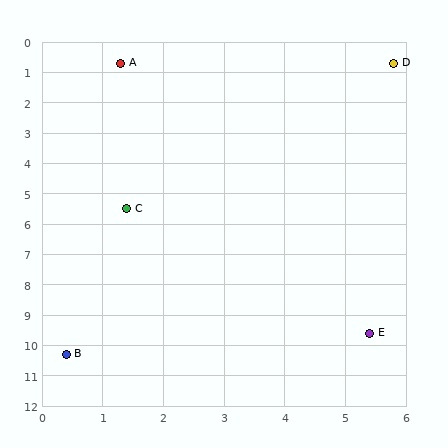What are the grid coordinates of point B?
Point B is at approximately (0.4, 10.3).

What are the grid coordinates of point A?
Point A is at approximately (1.3, 0.7).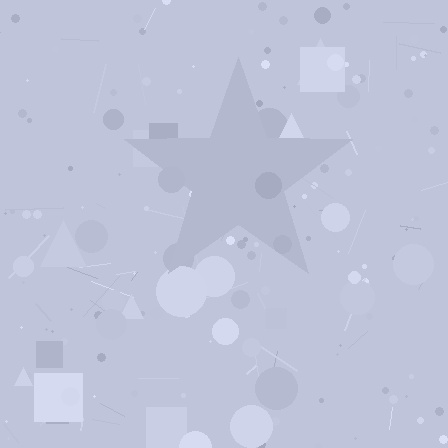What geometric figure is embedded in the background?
A star is embedded in the background.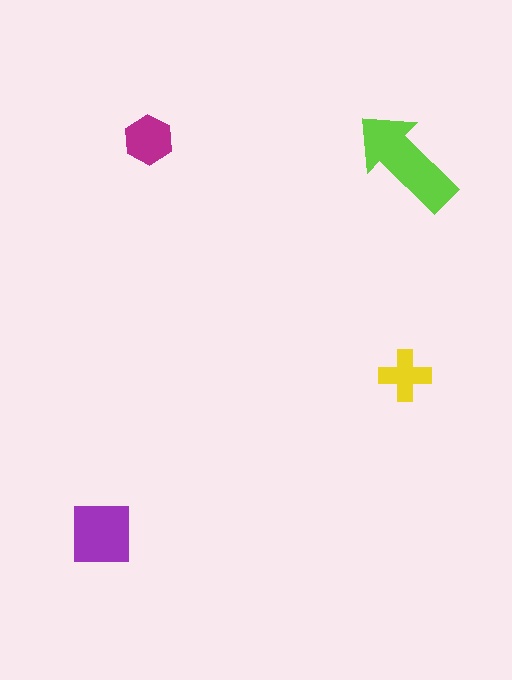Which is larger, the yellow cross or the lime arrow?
The lime arrow.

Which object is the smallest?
The yellow cross.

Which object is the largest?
The lime arrow.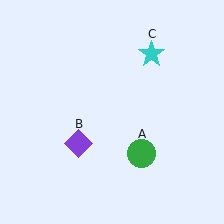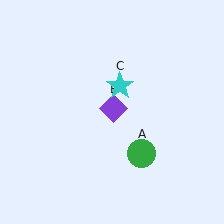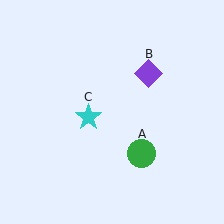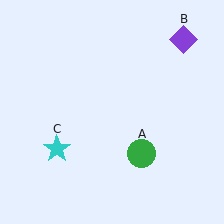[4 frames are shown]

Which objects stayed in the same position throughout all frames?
Green circle (object A) remained stationary.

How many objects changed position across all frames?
2 objects changed position: purple diamond (object B), cyan star (object C).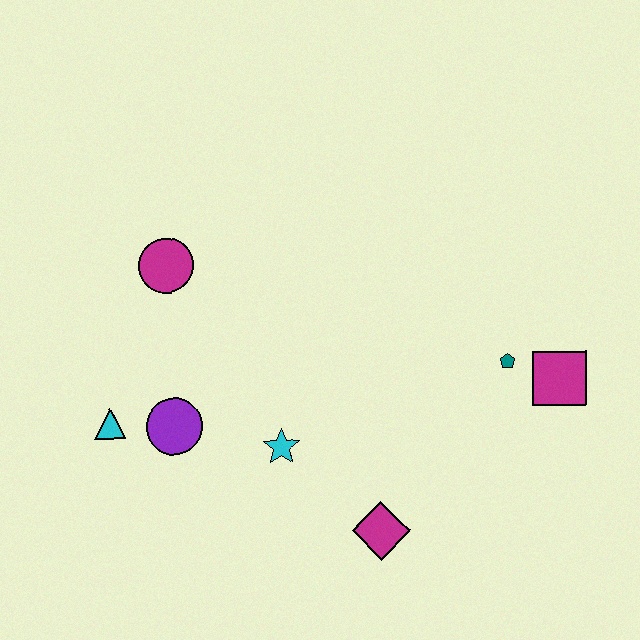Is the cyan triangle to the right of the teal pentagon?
No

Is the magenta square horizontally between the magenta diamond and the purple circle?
No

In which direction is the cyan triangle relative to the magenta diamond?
The cyan triangle is to the left of the magenta diamond.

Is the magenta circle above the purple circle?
Yes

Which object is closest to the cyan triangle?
The purple circle is closest to the cyan triangle.